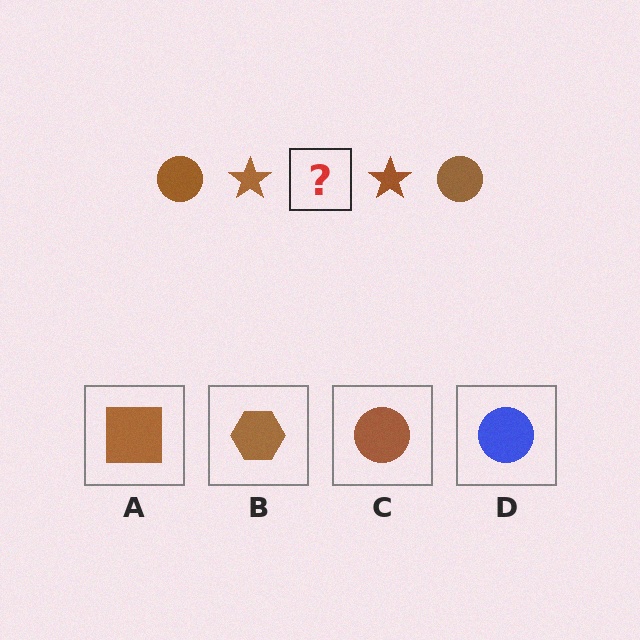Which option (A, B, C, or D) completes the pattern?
C.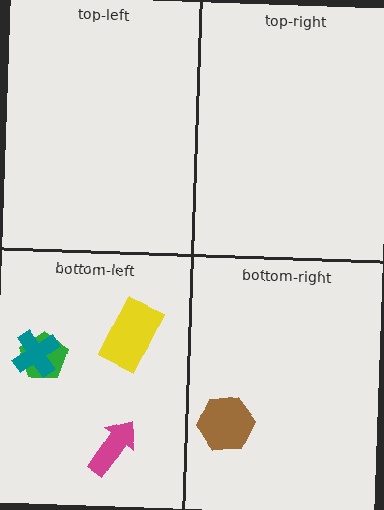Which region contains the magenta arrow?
The bottom-left region.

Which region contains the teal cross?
The bottom-left region.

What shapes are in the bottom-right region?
The brown hexagon.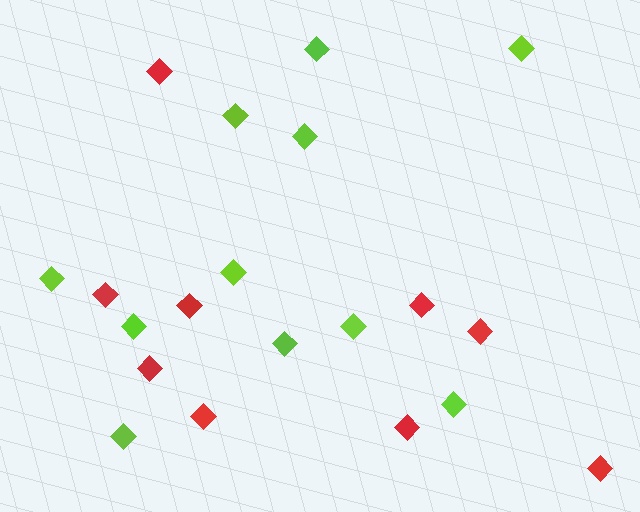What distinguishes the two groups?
There are 2 groups: one group of lime diamonds (11) and one group of red diamonds (9).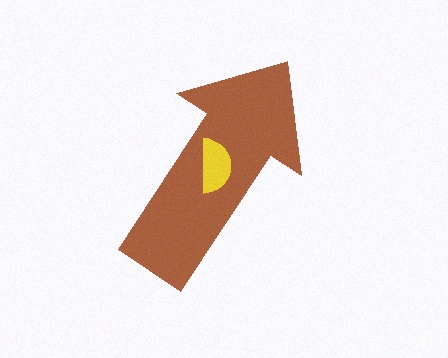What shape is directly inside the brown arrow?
The yellow semicircle.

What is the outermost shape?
The brown arrow.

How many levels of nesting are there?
2.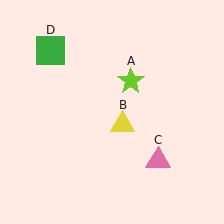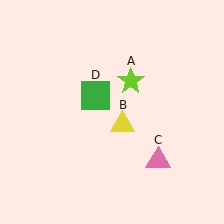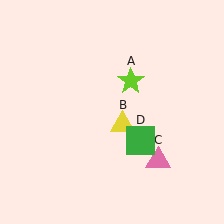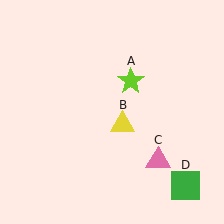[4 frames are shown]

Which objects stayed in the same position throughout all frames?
Lime star (object A) and yellow triangle (object B) and pink triangle (object C) remained stationary.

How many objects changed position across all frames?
1 object changed position: green square (object D).